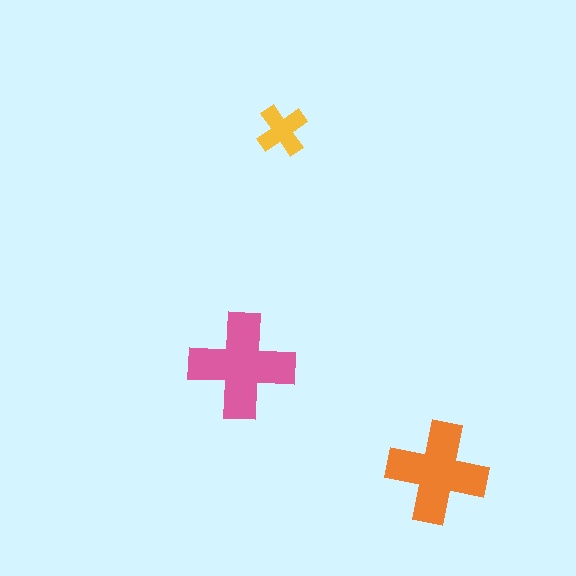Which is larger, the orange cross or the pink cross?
The pink one.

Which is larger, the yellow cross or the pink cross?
The pink one.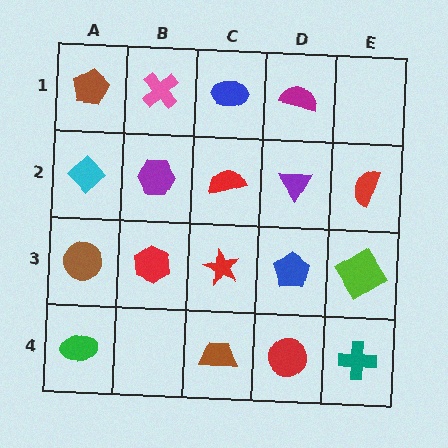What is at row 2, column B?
A purple hexagon.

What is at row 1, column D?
A magenta semicircle.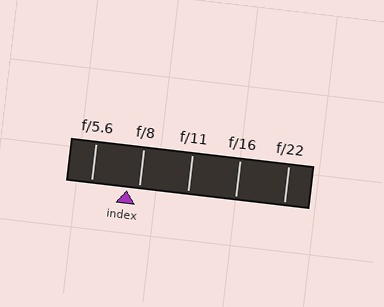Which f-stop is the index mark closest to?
The index mark is closest to f/8.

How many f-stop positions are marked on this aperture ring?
There are 5 f-stop positions marked.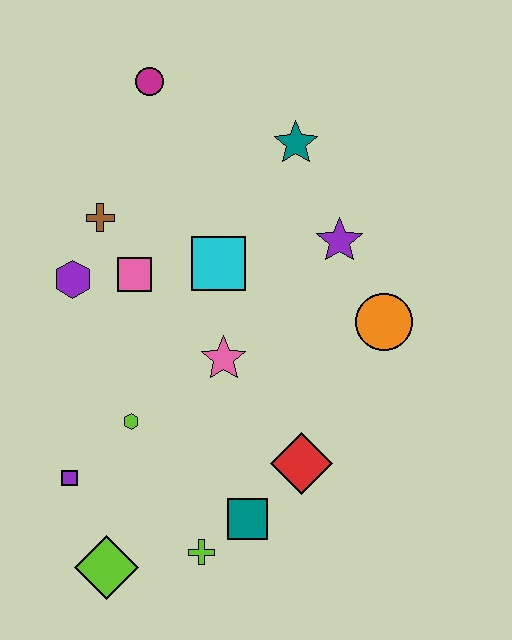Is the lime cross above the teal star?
No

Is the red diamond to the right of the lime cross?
Yes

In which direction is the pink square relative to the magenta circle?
The pink square is below the magenta circle.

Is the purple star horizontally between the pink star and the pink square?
No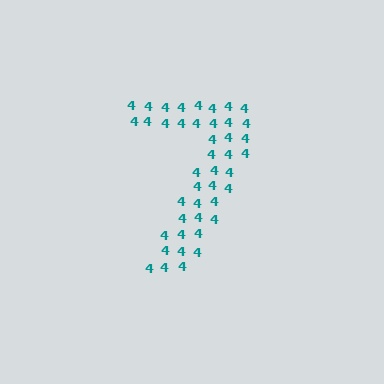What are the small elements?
The small elements are digit 4's.